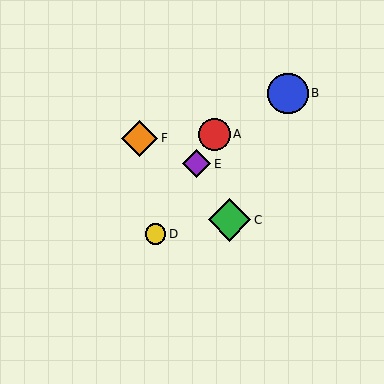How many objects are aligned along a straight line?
3 objects (A, D, E) are aligned along a straight line.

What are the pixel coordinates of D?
Object D is at (155, 234).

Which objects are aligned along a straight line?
Objects A, D, E are aligned along a straight line.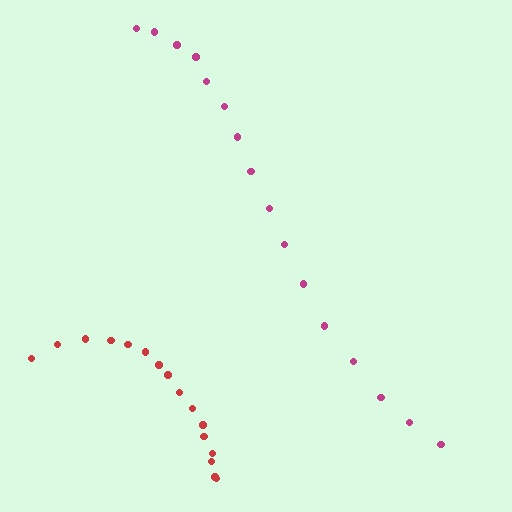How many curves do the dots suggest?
There are 2 distinct paths.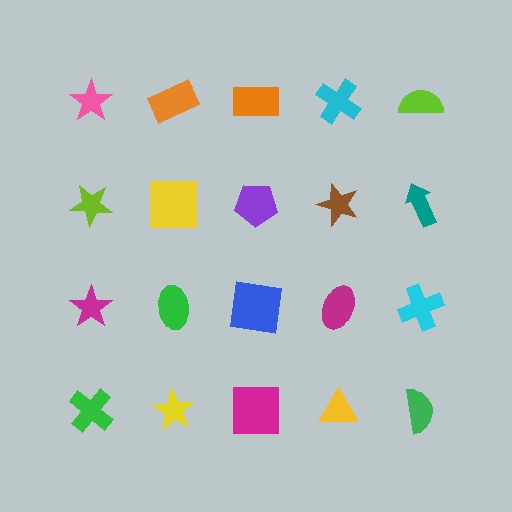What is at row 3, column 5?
A cyan cross.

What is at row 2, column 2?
A yellow square.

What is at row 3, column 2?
A green ellipse.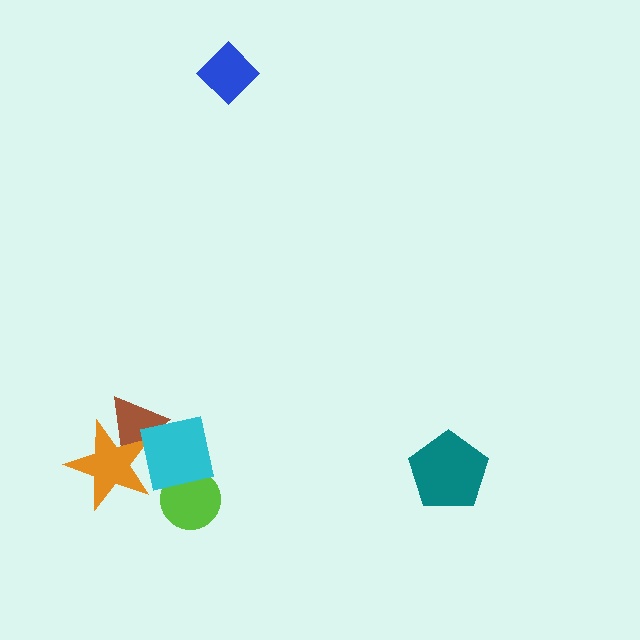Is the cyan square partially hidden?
No, no other shape covers it.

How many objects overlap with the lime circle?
1 object overlaps with the lime circle.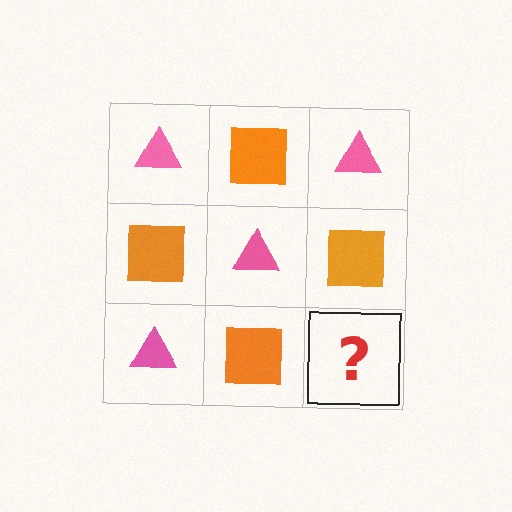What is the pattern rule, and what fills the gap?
The rule is that it alternates pink triangle and orange square in a checkerboard pattern. The gap should be filled with a pink triangle.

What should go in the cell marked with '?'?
The missing cell should contain a pink triangle.